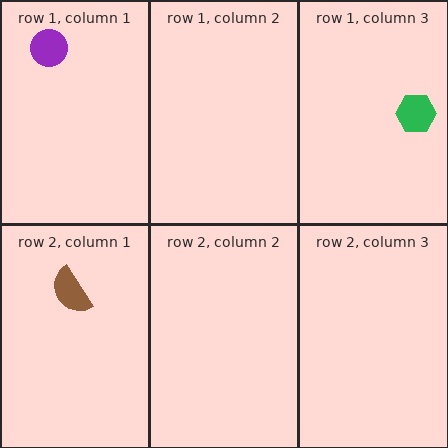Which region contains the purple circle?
The row 1, column 1 region.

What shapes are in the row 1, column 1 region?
The purple circle.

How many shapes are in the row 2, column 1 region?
1.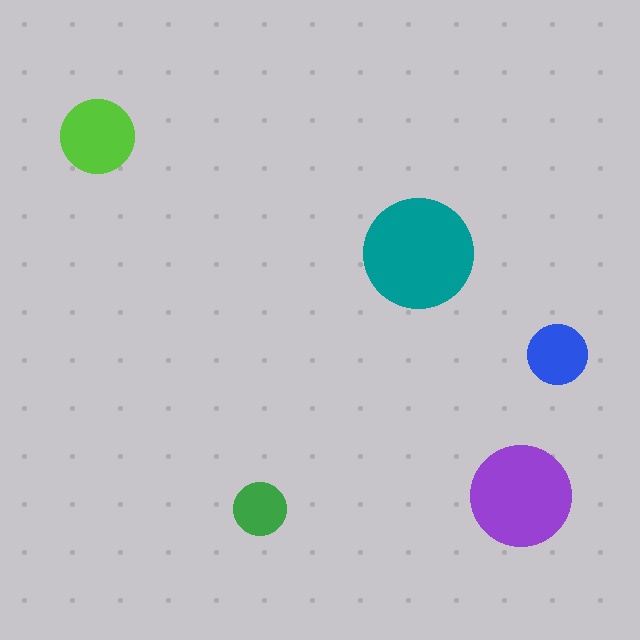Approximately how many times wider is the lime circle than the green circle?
About 1.5 times wider.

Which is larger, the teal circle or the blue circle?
The teal one.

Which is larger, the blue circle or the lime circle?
The lime one.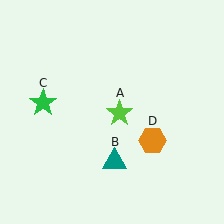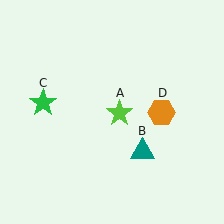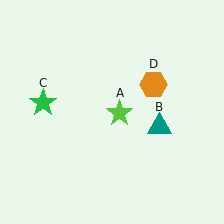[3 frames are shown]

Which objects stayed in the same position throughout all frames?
Lime star (object A) and green star (object C) remained stationary.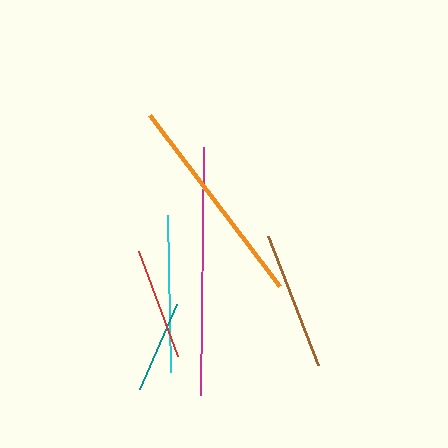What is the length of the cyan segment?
The cyan segment is approximately 157 pixels long.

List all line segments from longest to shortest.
From longest to shortest: magenta, orange, cyan, brown, red, teal.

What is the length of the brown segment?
The brown segment is approximately 138 pixels long.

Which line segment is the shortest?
The teal line is the shortest at approximately 93 pixels.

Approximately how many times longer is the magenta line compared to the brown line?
The magenta line is approximately 1.8 times the length of the brown line.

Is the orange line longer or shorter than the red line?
The orange line is longer than the red line.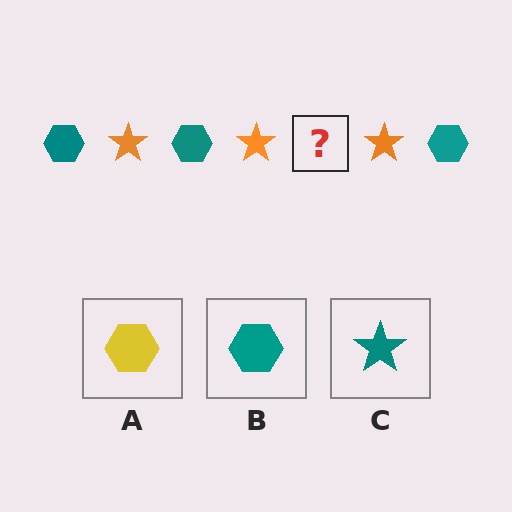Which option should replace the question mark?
Option B.